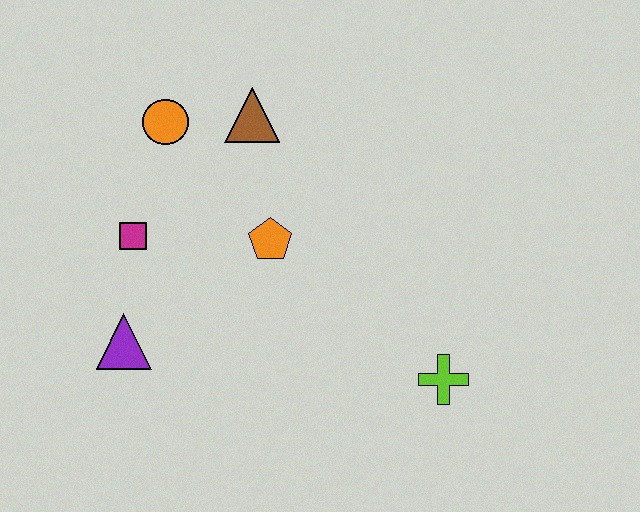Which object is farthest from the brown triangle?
The lime cross is farthest from the brown triangle.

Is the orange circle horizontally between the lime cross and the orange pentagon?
No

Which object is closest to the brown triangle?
The orange circle is closest to the brown triangle.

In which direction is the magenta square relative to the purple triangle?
The magenta square is above the purple triangle.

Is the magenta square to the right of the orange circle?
No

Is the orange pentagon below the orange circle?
Yes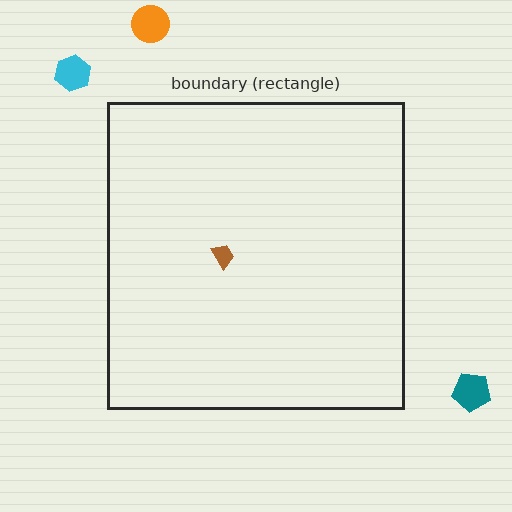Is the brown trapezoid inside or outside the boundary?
Inside.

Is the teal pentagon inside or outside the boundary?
Outside.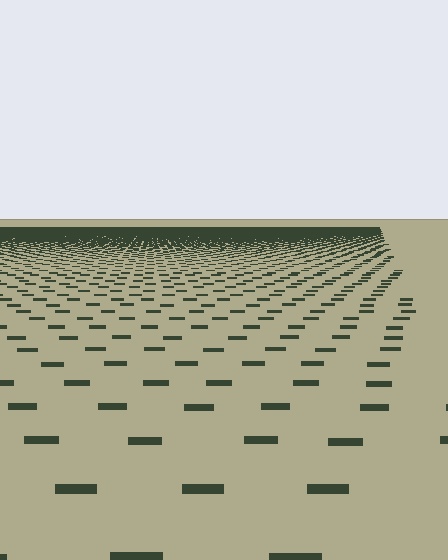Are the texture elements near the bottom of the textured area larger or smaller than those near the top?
Larger. Near the bottom, elements are closer to the viewer and appear at a bigger on-screen size.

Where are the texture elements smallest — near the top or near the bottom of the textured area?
Near the top.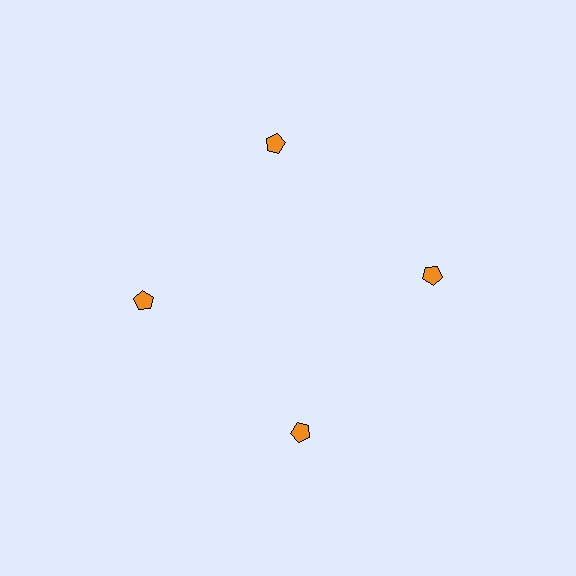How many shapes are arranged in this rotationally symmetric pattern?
There are 4 shapes, arranged in 4 groups of 1.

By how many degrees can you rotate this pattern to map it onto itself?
The pattern maps onto itself every 90 degrees of rotation.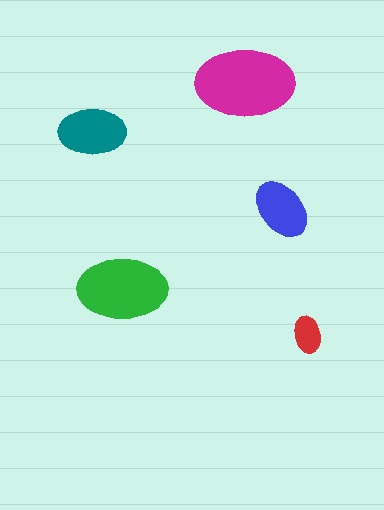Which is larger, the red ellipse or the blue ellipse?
The blue one.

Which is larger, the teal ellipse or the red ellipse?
The teal one.